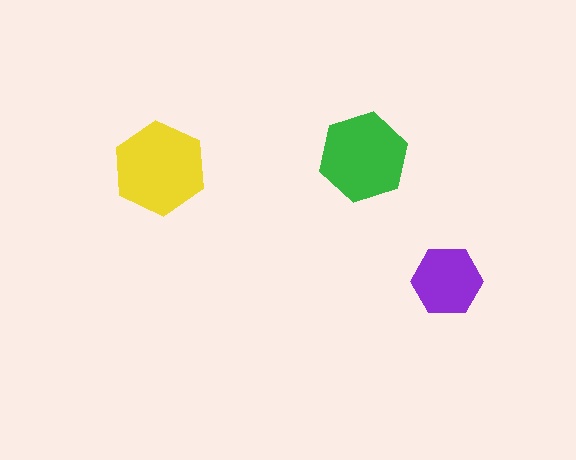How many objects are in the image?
There are 3 objects in the image.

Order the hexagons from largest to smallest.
the yellow one, the green one, the purple one.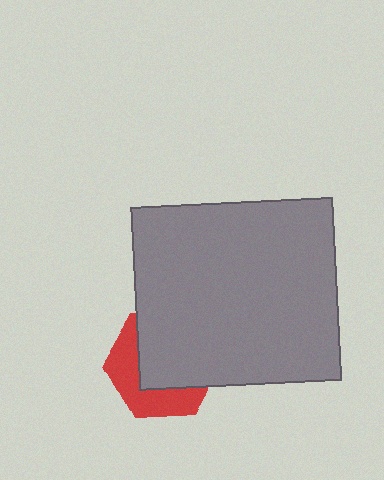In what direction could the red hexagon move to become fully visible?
The red hexagon could move toward the lower-left. That would shift it out from behind the gray rectangle entirely.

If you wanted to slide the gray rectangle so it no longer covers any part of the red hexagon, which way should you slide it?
Slide it toward the upper-right — that is the most direct way to separate the two shapes.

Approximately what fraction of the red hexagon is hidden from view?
Roughly 59% of the red hexagon is hidden behind the gray rectangle.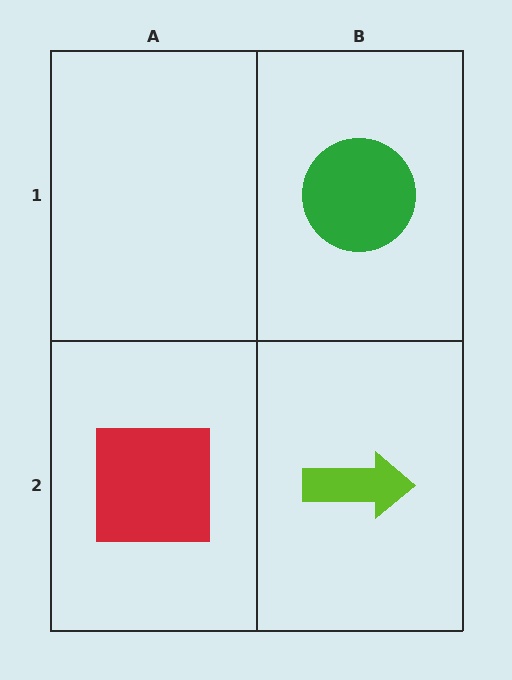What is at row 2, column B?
A lime arrow.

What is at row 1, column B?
A green circle.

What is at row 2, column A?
A red square.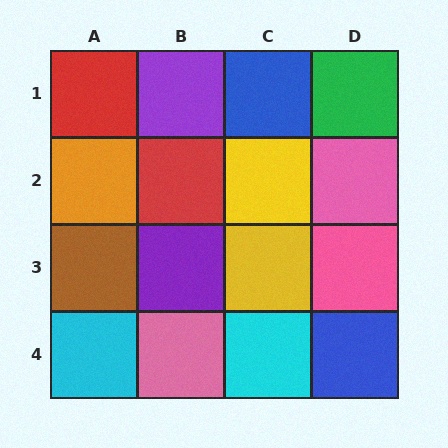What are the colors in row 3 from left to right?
Brown, purple, yellow, pink.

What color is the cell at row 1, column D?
Green.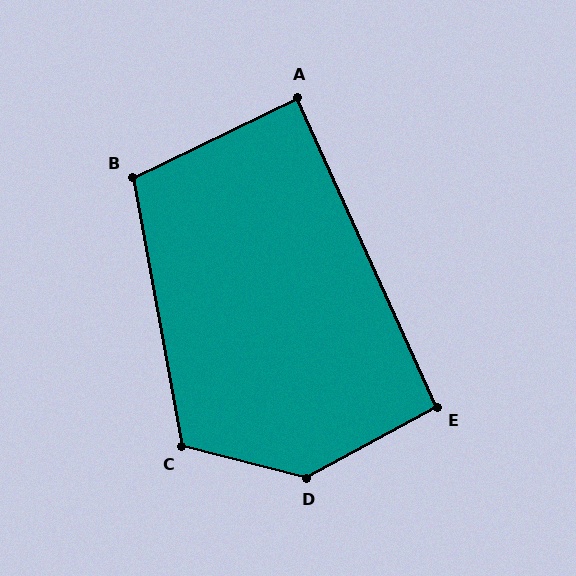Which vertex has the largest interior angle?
D, at approximately 137 degrees.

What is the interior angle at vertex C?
Approximately 115 degrees (obtuse).